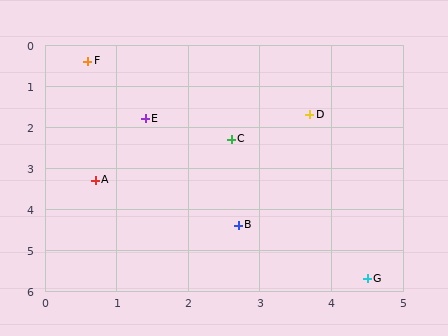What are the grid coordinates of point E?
Point E is at approximately (1.4, 1.8).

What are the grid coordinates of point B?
Point B is at approximately (2.7, 4.4).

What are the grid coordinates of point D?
Point D is at approximately (3.7, 1.7).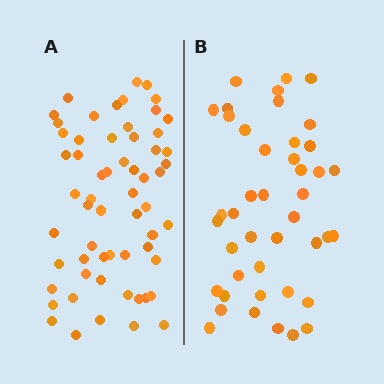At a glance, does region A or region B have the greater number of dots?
Region A (the left region) has more dots.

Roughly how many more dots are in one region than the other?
Region A has approximately 15 more dots than region B.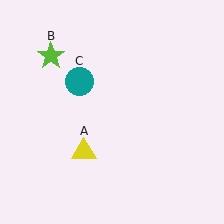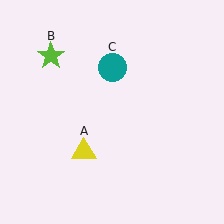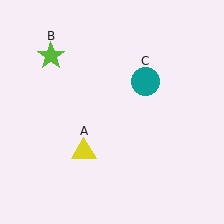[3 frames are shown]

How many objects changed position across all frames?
1 object changed position: teal circle (object C).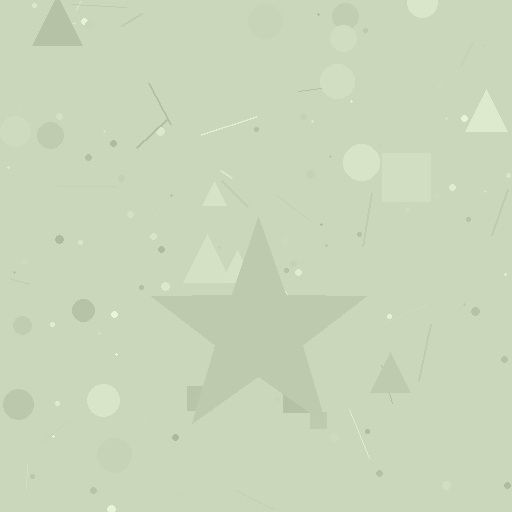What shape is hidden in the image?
A star is hidden in the image.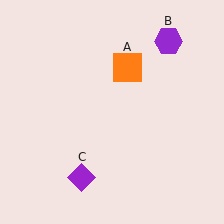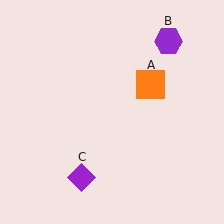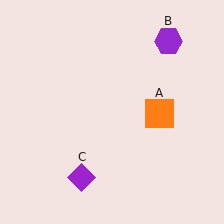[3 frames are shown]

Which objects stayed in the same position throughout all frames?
Purple hexagon (object B) and purple diamond (object C) remained stationary.